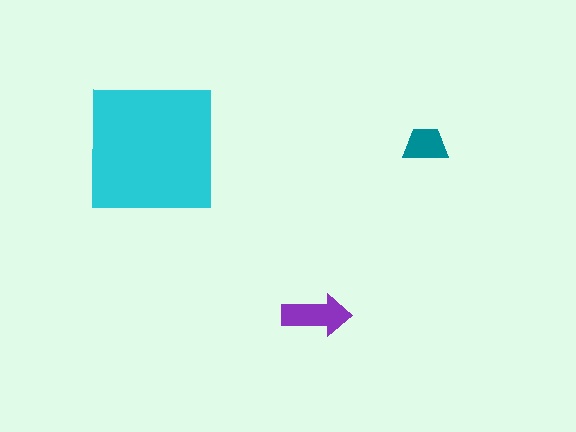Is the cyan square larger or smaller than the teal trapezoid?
Larger.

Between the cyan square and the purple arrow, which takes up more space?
The cyan square.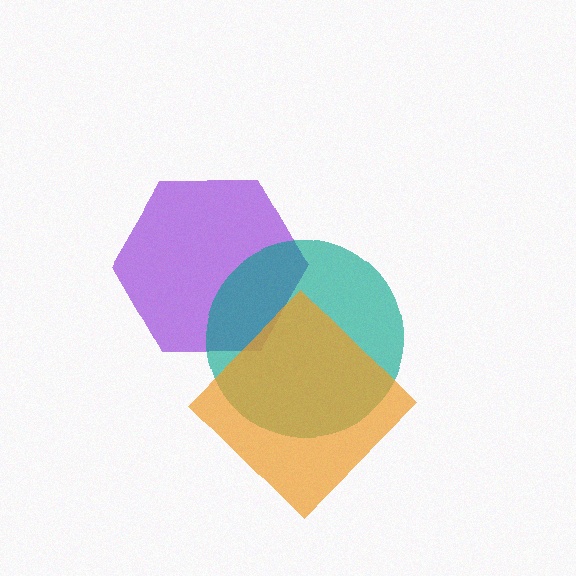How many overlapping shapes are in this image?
There are 3 overlapping shapes in the image.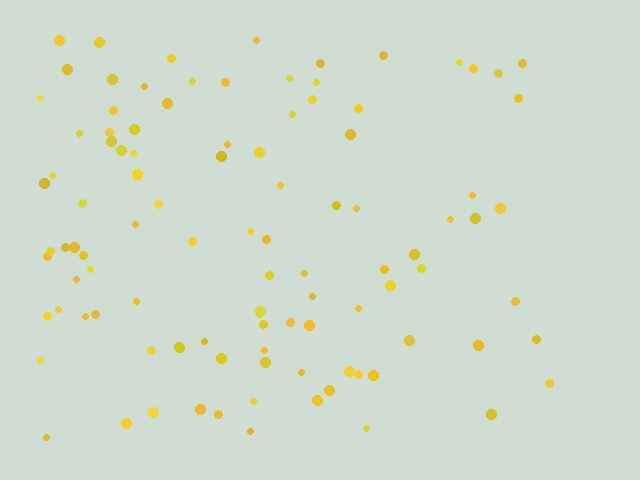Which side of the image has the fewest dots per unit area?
The right.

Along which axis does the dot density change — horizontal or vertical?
Horizontal.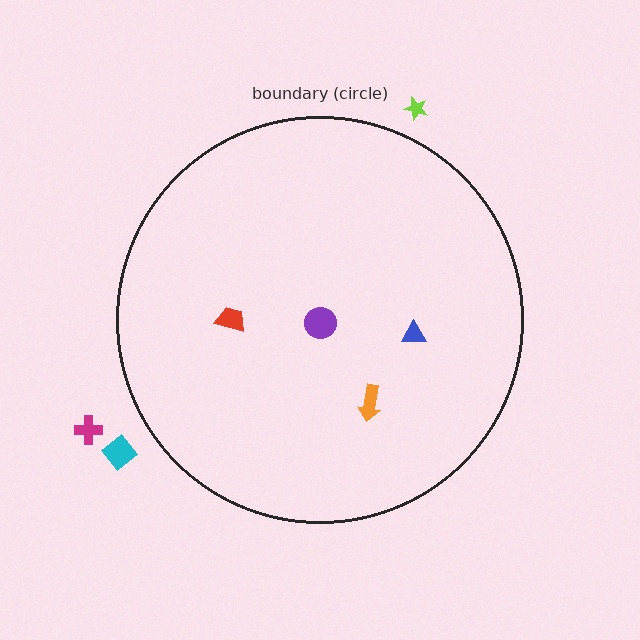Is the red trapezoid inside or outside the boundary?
Inside.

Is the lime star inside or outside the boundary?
Outside.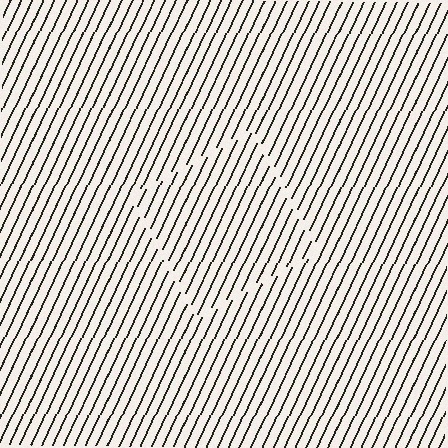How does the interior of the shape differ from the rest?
The interior of the shape contains the same grating, shifted by half a period — the contour is defined by the phase discontinuity where line-ends from the inner and outer gratings abut.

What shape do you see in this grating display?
An illusory square. The interior of the shape contains the same grating, shifted by half a period — the contour is defined by the phase discontinuity where line-ends from the inner and outer gratings abut.